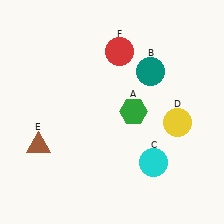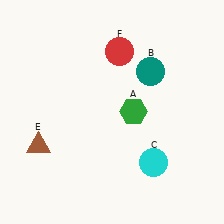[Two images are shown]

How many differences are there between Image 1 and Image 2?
There is 1 difference between the two images.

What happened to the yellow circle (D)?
The yellow circle (D) was removed in Image 2. It was in the bottom-right area of Image 1.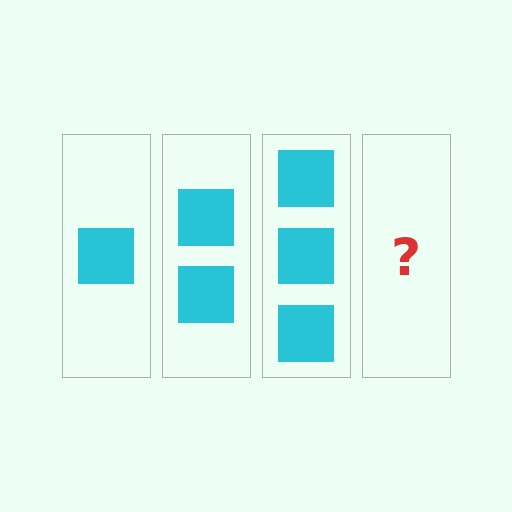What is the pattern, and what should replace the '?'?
The pattern is that each step adds one more square. The '?' should be 4 squares.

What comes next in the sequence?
The next element should be 4 squares.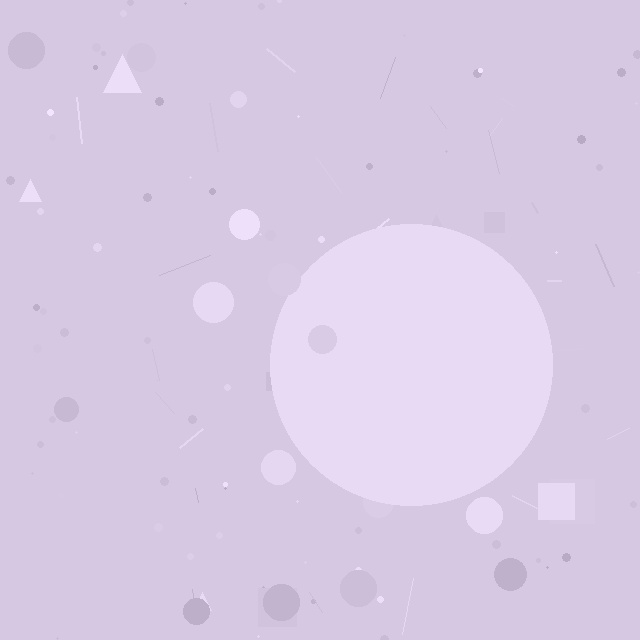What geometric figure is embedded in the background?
A circle is embedded in the background.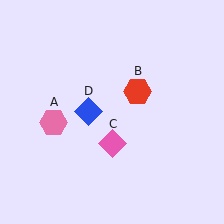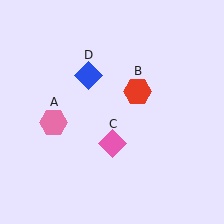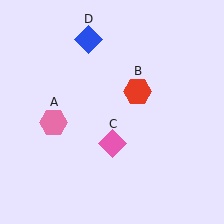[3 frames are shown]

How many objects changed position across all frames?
1 object changed position: blue diamond (object D).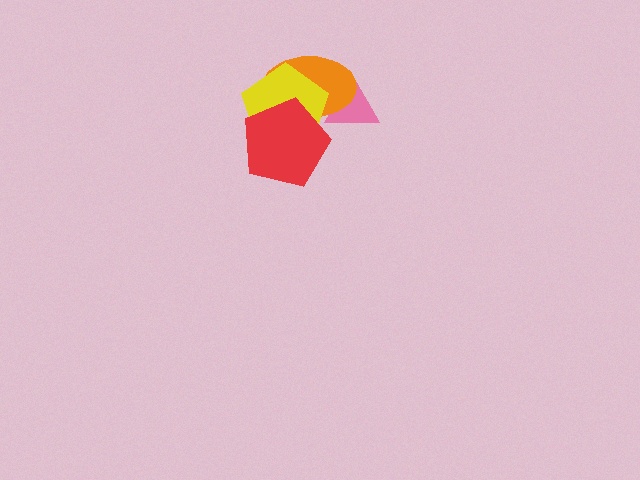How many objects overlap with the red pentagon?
2 objects overlap with the red pentagon.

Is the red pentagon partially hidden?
No, no other shape covers it.